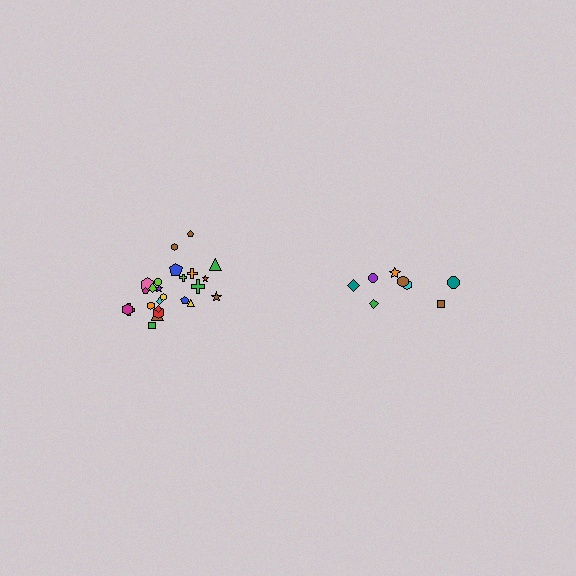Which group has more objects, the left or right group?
The left group.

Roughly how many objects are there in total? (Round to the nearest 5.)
Roughly 35 objects in total.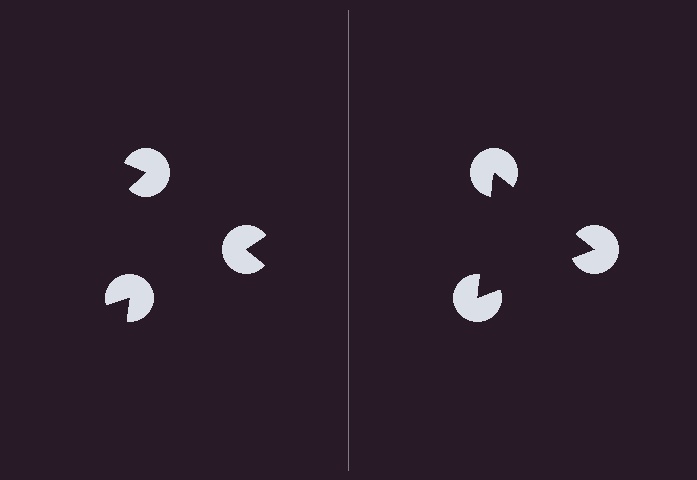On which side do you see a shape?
An illusory triangle appears on the right side. On the left side the wedge cuts are rotated, so no coherent shape forms.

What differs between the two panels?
The pac-man discs are positioned identically on both sides; only the wedge orientations differ. On the right they align to a triangle; on the left they are misaligned.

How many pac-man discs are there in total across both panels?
6 — 3 on each side.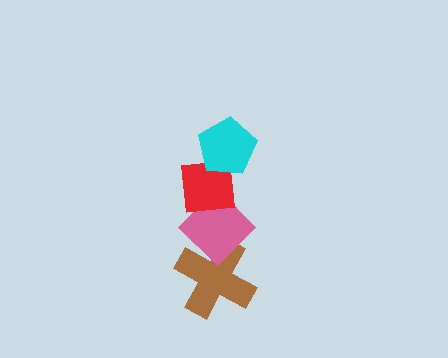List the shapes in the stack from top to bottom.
From top to bottom: the cyan pentagon, the red square, the pink diamond, the brown cross.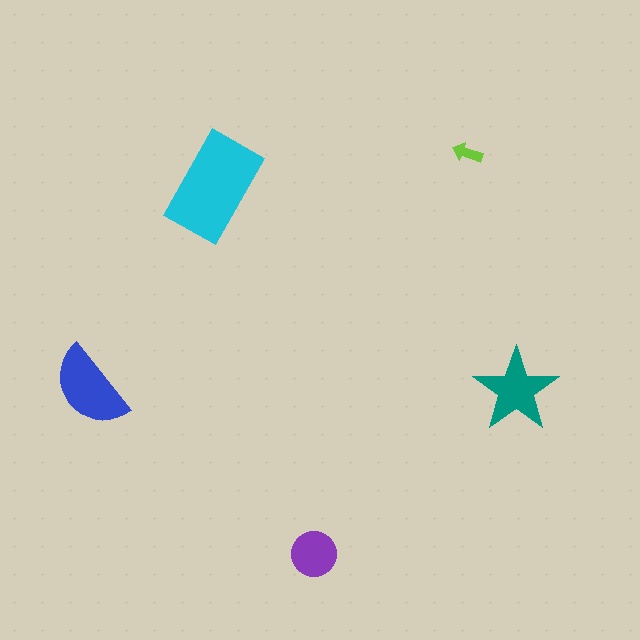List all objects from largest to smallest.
The cyan rectangle, the blue semicircle, the teal star, the purple circle, the lime arrow.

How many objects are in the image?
There are 5 objects in the image.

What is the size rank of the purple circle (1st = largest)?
4th.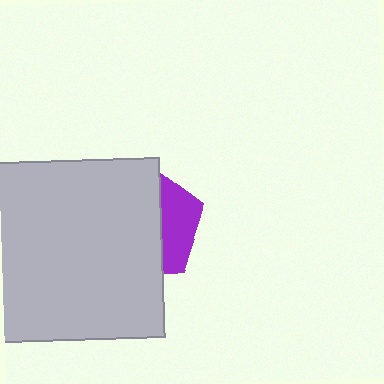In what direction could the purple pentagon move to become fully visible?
The purple pentagon could move right. That would shift it out from behind the light gray square entirely.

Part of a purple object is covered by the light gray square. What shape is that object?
It is a pentagon.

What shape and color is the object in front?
The object in front is a light gray square.